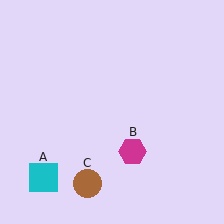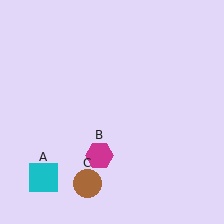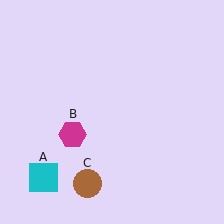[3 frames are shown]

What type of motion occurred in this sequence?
The magenta hexagon (object B) rotated clockwise around the center of the scene.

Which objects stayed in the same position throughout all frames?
Cyan square (object A) and brown circle (object C) remained stationary.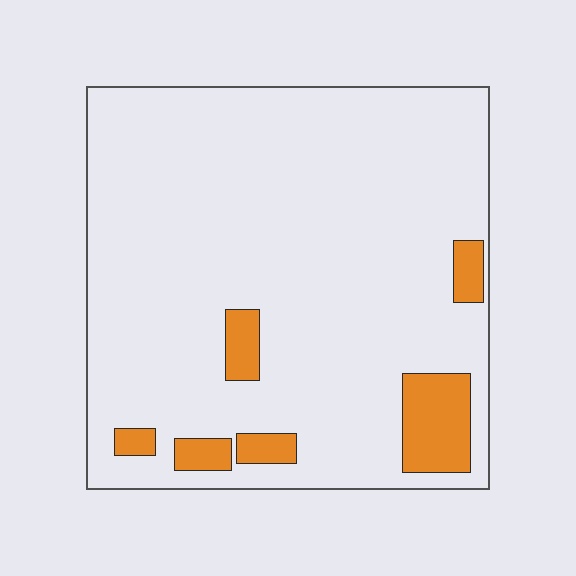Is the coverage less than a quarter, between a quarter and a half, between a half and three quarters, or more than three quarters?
Less than a quarter.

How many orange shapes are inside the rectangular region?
6.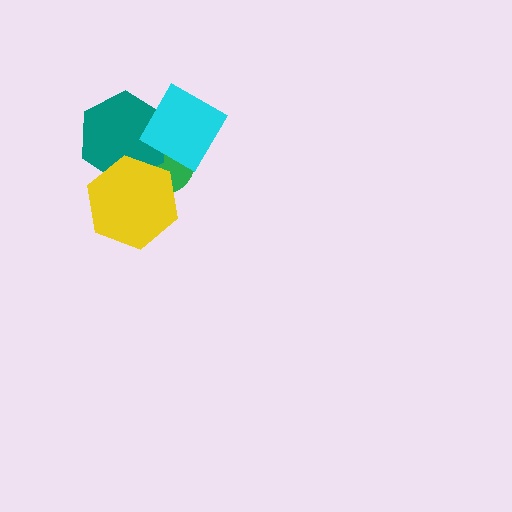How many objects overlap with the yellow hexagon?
2 objects overlap with the yellow hexagon.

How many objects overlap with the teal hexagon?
3 objects overlap with the teal hexagon.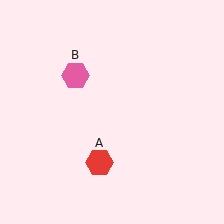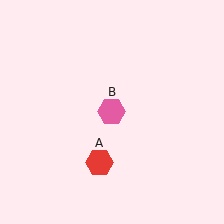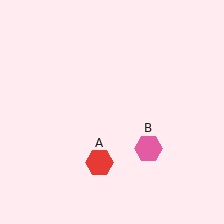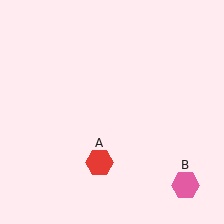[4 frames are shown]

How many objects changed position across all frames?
1 object changed position: pink hexagon (object B).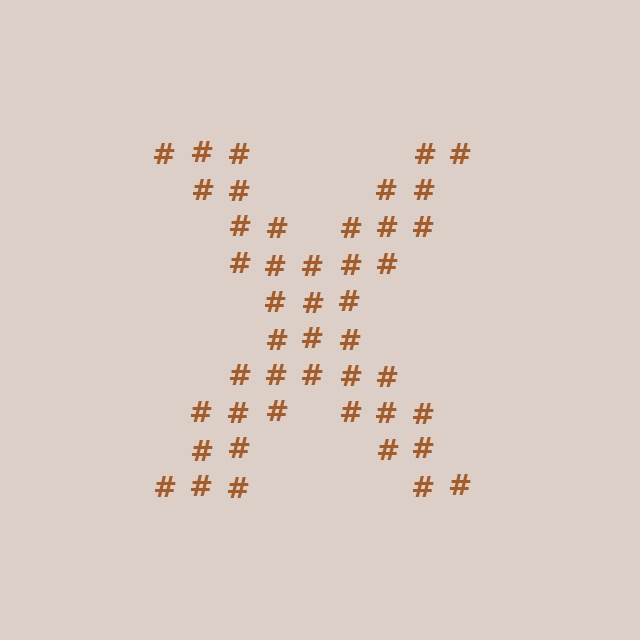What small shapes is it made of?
It is made of small hash symbols.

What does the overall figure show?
The overall figure shows the letter X.